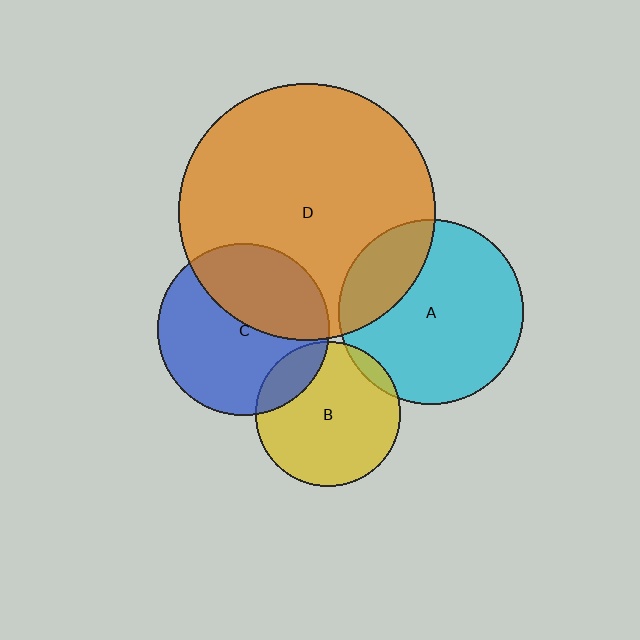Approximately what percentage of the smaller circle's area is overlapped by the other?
Approximately 5%.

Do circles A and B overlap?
Yes.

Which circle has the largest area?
Circle D (orange).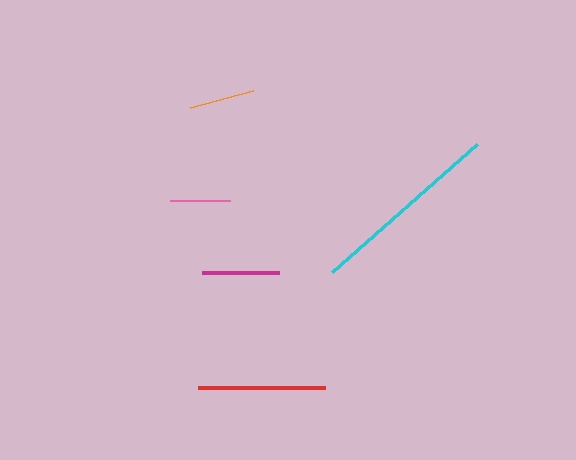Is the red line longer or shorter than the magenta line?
The red line is longer than the magenta line.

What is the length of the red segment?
The red segment is approximately 127 pixels long.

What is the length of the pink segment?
The pink segment is approximately 60 pixels long.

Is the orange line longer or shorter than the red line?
The red line is longer than the orange line.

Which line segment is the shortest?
The pink line is the shortest at approximately 60 pixels.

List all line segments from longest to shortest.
From longest to shortest: cyan, red, magenta, orange, pink.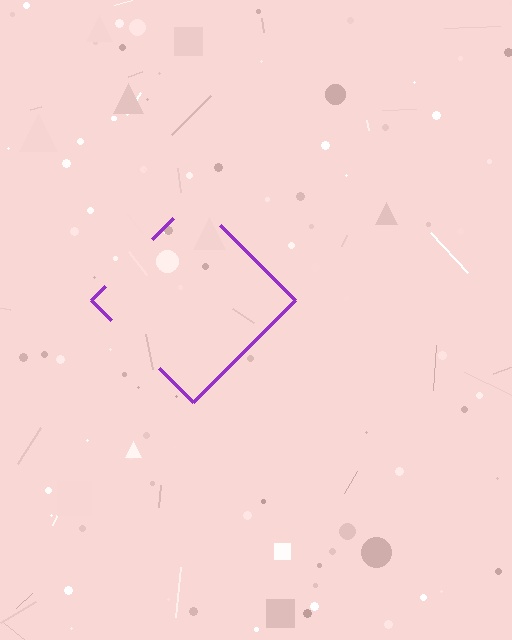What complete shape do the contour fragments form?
The contour fragments form a diamond.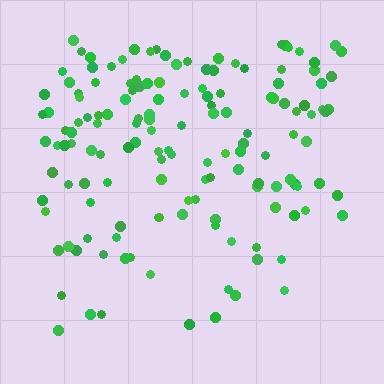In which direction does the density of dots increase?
From bottom to top, with the top side densest.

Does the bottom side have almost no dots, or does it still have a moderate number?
Still a moderate number, just noticeably fewer than the top.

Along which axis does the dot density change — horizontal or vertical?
Vertical.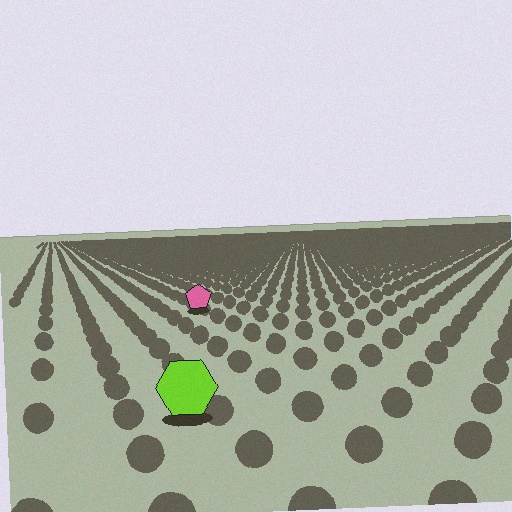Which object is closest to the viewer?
The lime hexagon is closest. The texture marks near it are larger and more spread out.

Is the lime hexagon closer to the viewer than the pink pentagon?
Yes. The lime hexagon is closer — you can tell from the texture gradient: the ground texture is coarser near it.